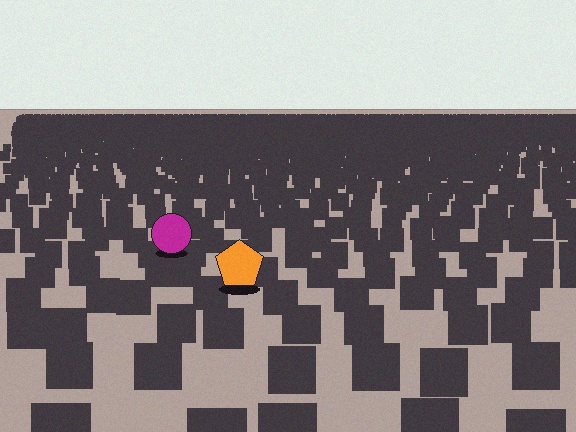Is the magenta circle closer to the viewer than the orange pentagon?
No. The orange pentagon is closer — you can tell from the texture gradient: the ground texture is coarser near it.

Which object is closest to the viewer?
The orange pentagon is closest. The texture marks near it are larger and more spread out.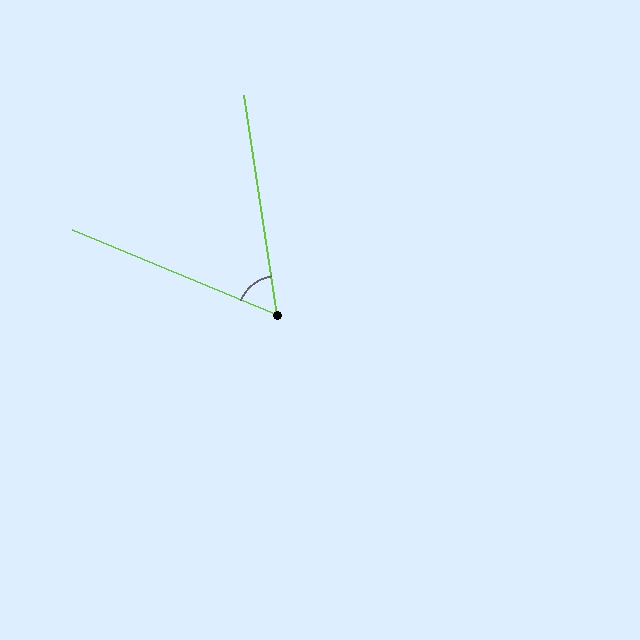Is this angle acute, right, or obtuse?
It is acute.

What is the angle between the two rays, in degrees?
Approximately 59 degrees.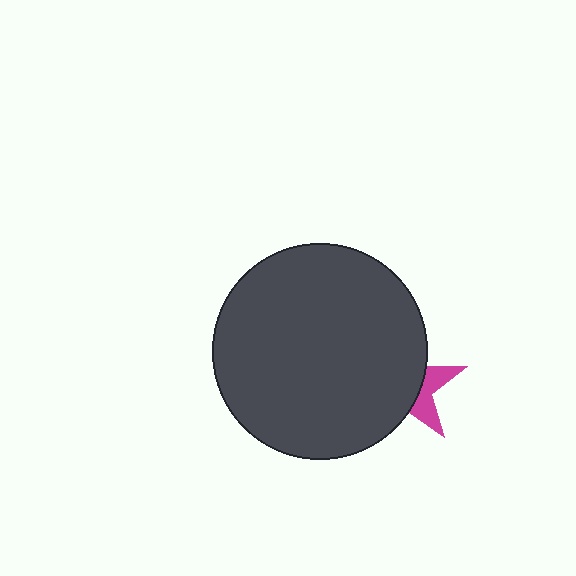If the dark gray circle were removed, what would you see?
You would see the complete magenta star.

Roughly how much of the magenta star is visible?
A small part of it is visible (roughly 31%).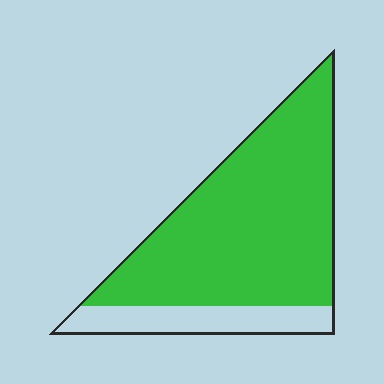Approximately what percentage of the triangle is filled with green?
Approximately 80%.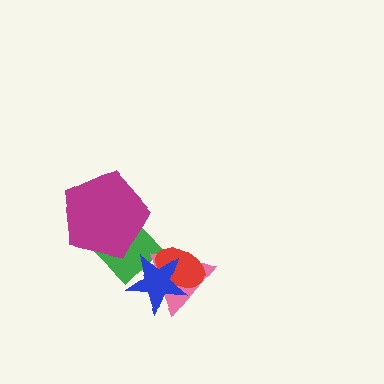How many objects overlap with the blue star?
3 objects overlap with the blue star.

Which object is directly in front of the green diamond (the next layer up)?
The pink triangle is directly in front of the green diamond.